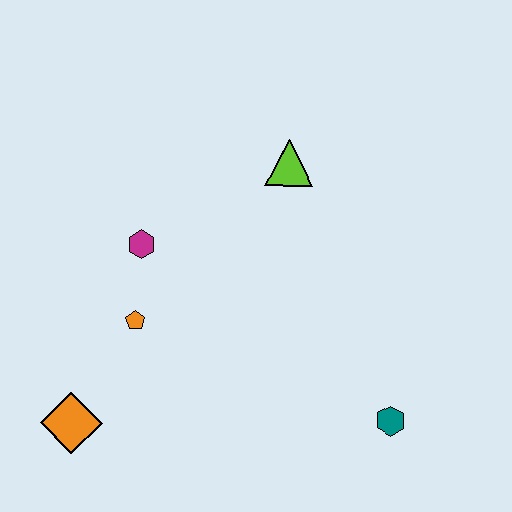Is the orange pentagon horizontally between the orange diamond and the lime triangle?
Yes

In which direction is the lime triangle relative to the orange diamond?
The lime triangle is above the orange diamond.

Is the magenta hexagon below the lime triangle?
Yes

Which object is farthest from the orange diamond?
The lime triangle is farthest from the orange diamond.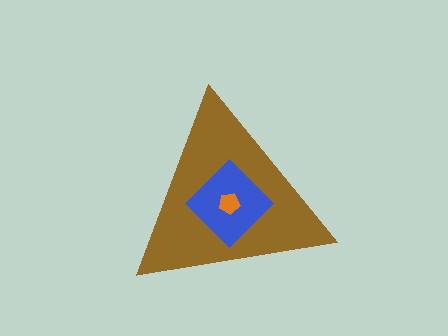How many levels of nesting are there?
3.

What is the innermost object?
The orange pentagon.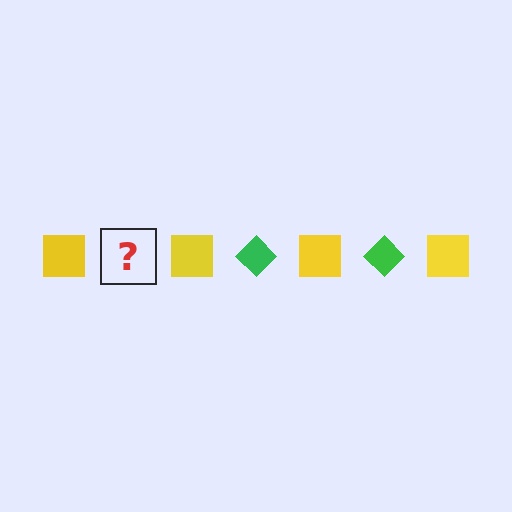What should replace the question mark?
The question mark should be replaced with a green diamond.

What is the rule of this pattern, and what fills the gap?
The rule is that the pattern alternates between yellow square and green diamond. The gap should be filled with a green diamond.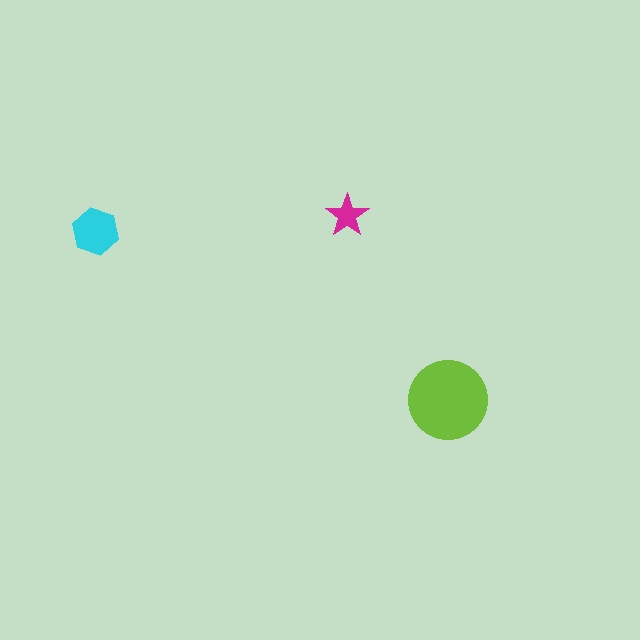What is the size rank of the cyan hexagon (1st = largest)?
2nd.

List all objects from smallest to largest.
The magenta star, the cyan hexagon, the lime circle.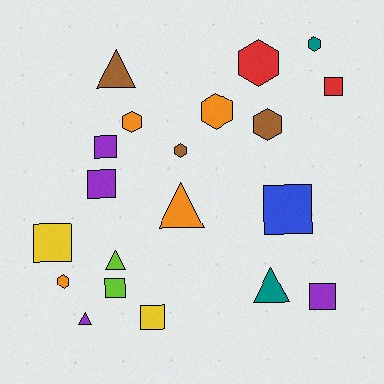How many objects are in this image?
There are 20 objects.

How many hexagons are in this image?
There are 7 hexagons.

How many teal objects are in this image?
There are 2 teal objects.